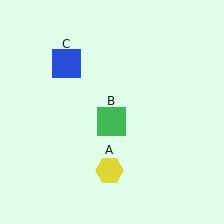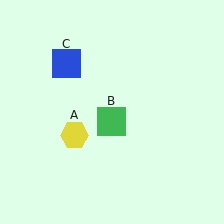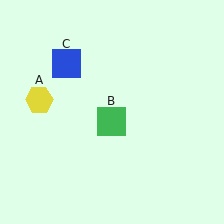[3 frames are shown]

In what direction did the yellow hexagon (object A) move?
The yellow hexagon (object A) moved up and to the left.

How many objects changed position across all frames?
1 object changed position: yellow hexagon (object A).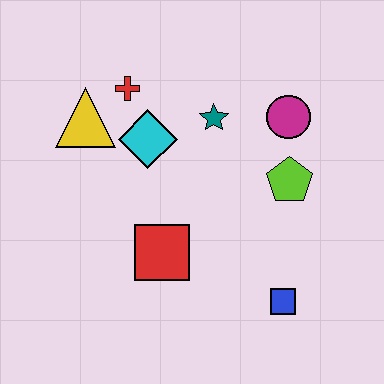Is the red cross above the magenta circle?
Yes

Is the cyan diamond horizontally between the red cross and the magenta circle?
Yes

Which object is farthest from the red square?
The magenta circle is farthest from the red square.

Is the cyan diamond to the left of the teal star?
Yes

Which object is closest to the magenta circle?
The lime pentagon is closest to the magenta circle.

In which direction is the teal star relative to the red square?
The teal star is above the red square.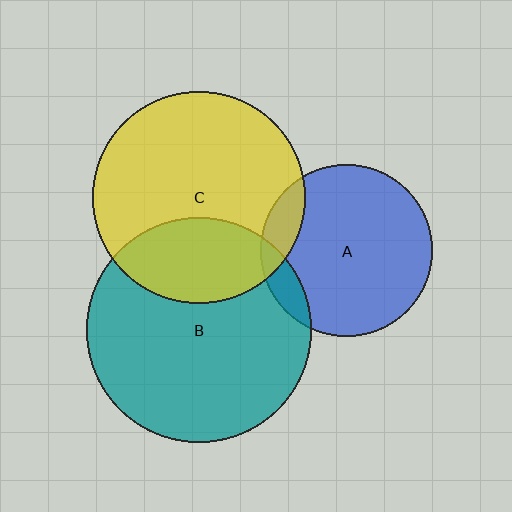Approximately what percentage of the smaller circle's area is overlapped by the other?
Approximately 10%.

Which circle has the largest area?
Circle B (teal).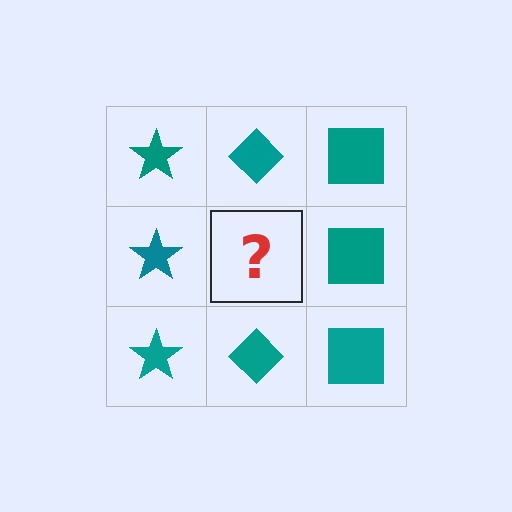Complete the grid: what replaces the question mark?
The question mark should be replaced with a teal diamond.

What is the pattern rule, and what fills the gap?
The rule is that each column has a consistent shape. The gap should be filled with a teal diamond.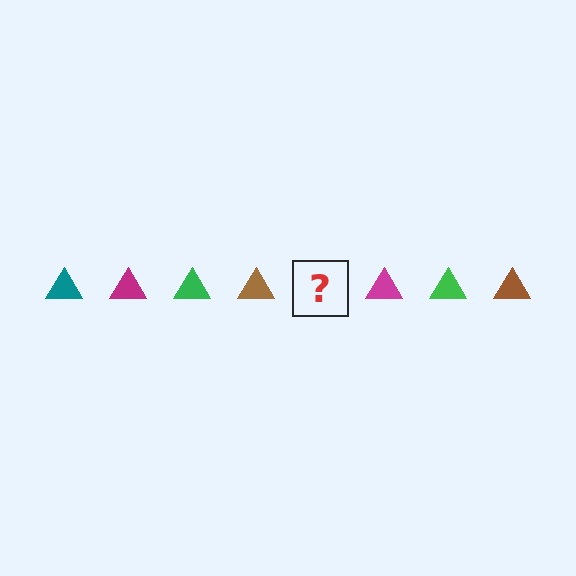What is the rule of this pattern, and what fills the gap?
The rule is that the pattern cycles through teal, magenta, green, brown triangles. The gap should be filled with a teal triangle.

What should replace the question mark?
The question mark should be replaced with a teal triangle.